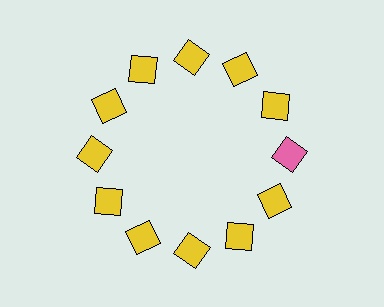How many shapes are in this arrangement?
There are 12 shapes arranged in a ring pattern.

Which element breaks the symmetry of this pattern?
The pink square at roughly the 3 o'clock position breaks the symmetry. All other shapes are yellow squares.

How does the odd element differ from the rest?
It has a different color: pink instead of yellow.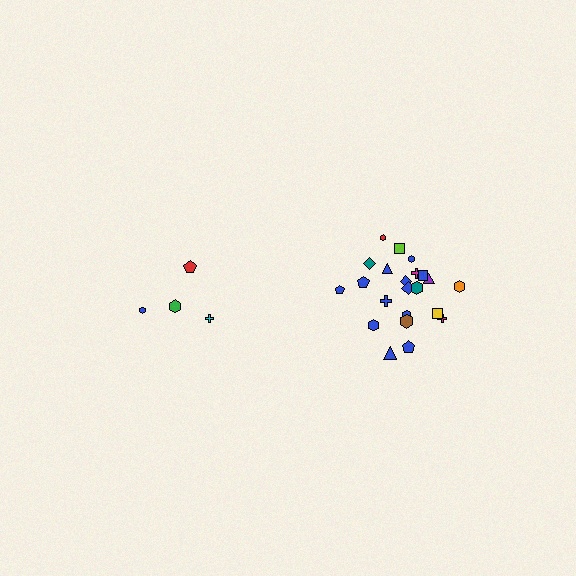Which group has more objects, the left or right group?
The right group.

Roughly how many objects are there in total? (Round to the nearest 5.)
Roughly 25 objects in total.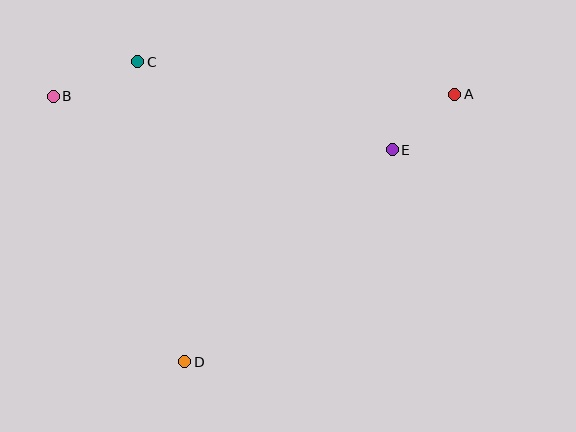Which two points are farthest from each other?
Points A and B are farthest from each other.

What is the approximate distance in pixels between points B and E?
The distance between B and E is approximately 343 pixels.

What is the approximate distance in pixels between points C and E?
The distance between C and E is approximately 270 pixels.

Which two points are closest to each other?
Points A and E are closest to each other.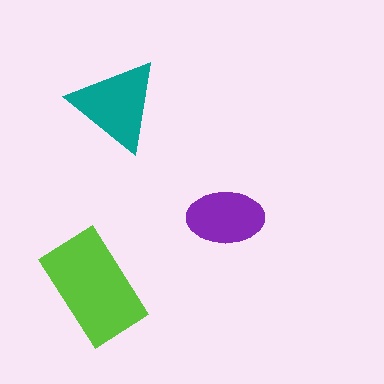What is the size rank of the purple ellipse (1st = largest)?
3rd.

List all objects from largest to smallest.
The lime rectangle, the teal triangle, the purple ellipse.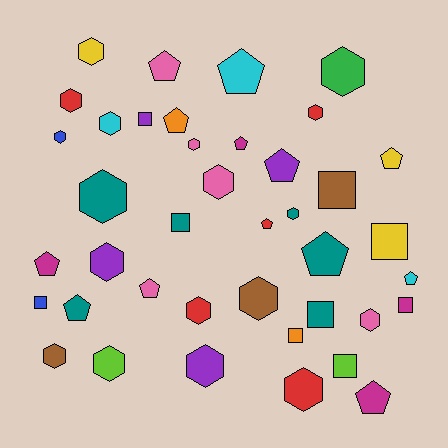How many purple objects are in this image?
There are 4 purple objects.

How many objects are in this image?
There are 40 objects.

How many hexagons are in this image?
There are 18 hexagons.